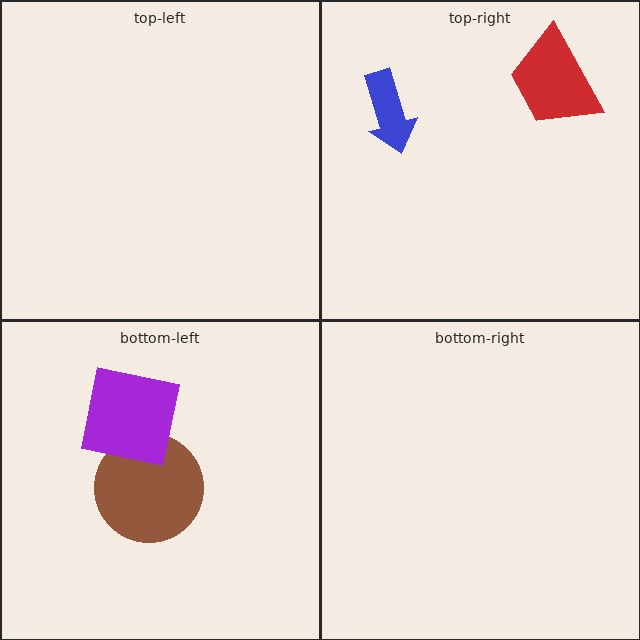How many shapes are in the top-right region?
2.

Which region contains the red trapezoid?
The top-right region.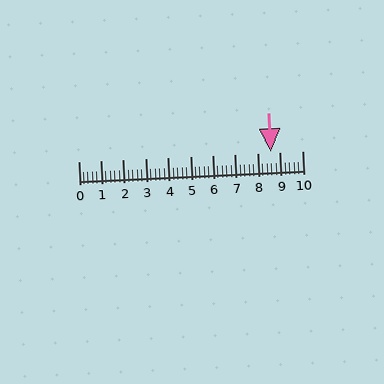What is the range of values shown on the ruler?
The ruler shows values from 0 to 10.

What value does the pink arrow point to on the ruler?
The pink arrow points to approximately 8.6.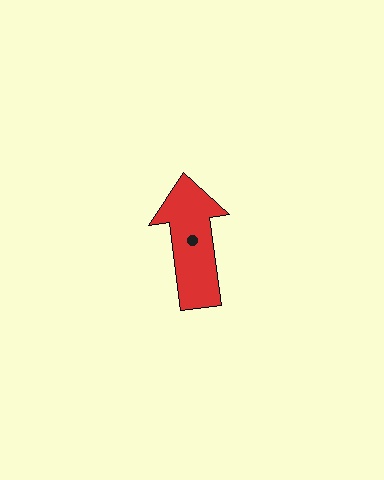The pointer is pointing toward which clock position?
Roughly 12 o'clock.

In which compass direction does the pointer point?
North.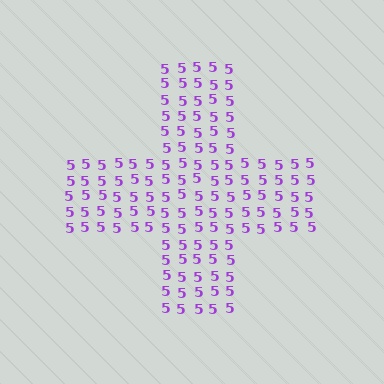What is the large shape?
The large shape is a cross.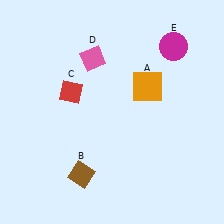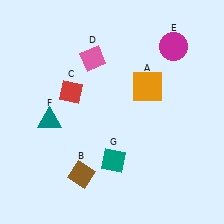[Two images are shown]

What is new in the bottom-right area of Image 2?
A teal diamond (G) was added in the bottom-right area of Image 2.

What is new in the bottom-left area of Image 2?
A teal triangle (F) was added in the bottom-left area of Image 2.